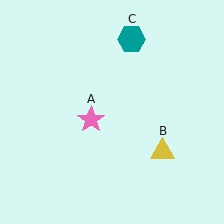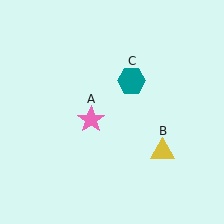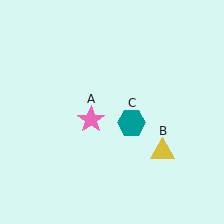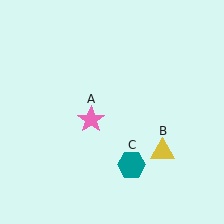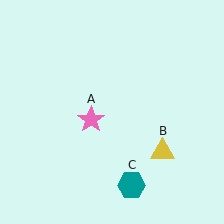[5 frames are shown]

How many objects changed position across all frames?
1 object changed position: teal hexagon (object C).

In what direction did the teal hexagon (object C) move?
The teal hexagon (object C) moved down.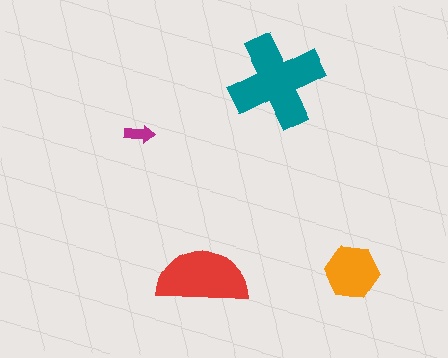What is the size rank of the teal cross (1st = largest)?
1st.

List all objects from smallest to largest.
The magenta arrow, the orange hexagon, the red semicircle, the teal cross.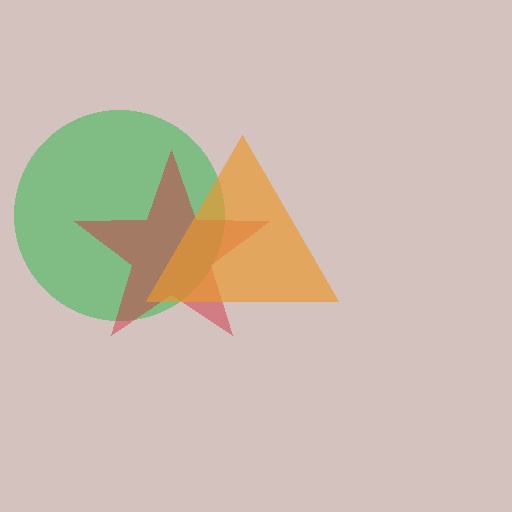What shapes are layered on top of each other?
The layered shapes are: a green circle, a red star, an orange triangle.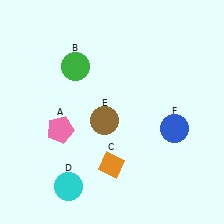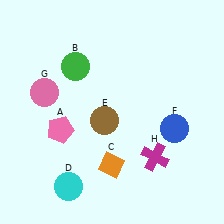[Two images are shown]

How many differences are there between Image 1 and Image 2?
There are 2 differences between the two images.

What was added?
A pink circle (G), a magenta cross (H) were added in Image 2.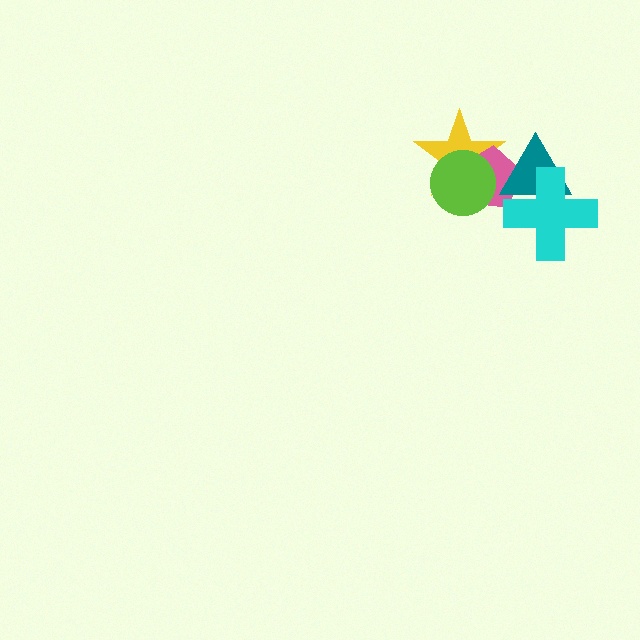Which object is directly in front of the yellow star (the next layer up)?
The pink pentagon is directly in front of the yellow star.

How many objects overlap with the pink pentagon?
4 objects overlap with the pink pentagon.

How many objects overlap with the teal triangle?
3 objects overlap with the teal triangle.